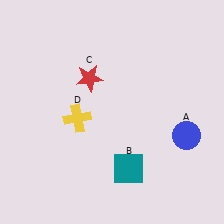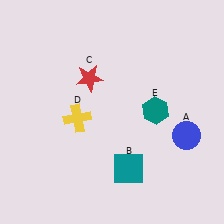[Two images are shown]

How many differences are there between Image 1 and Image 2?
There is 1 difference between the two images.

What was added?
A teal hexagon (E) was added in Image 2.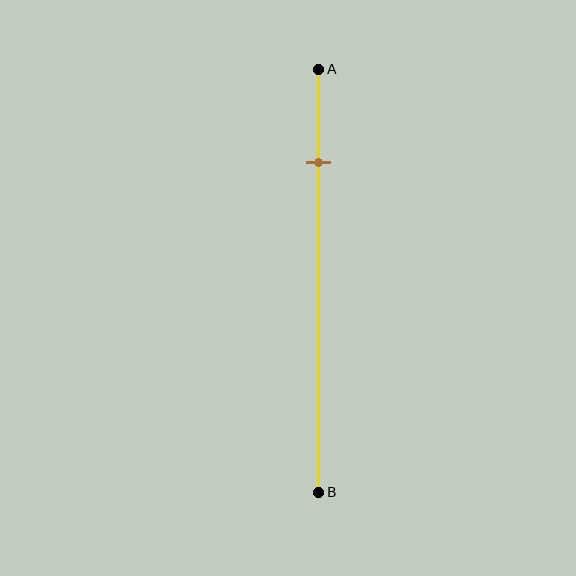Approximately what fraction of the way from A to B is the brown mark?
The brown mark is approximately 20% of the way from A to B.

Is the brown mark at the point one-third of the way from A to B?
No, the mark is at about 20% from A, not at the 33% one-third point.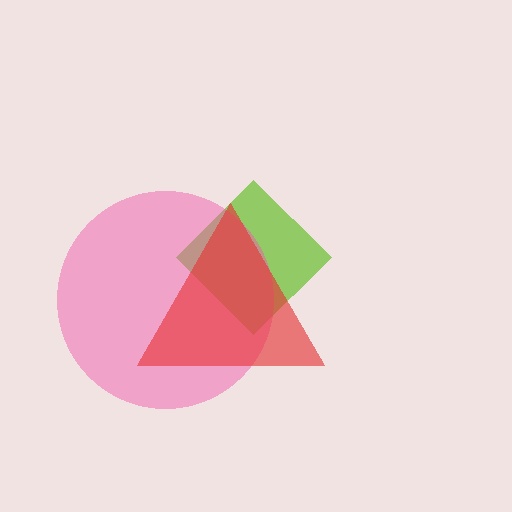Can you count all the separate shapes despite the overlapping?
Yes, there are 3 separate shapes.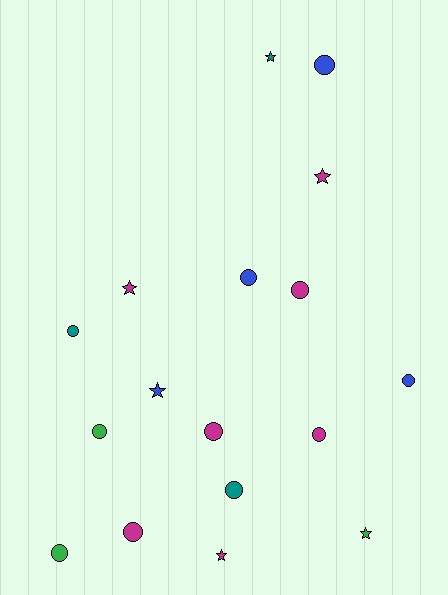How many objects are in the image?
There are 17 objects.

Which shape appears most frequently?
Circle, with 11 objects.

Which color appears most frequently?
Magenta, with 7 objects.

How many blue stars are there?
There is 1 blue star.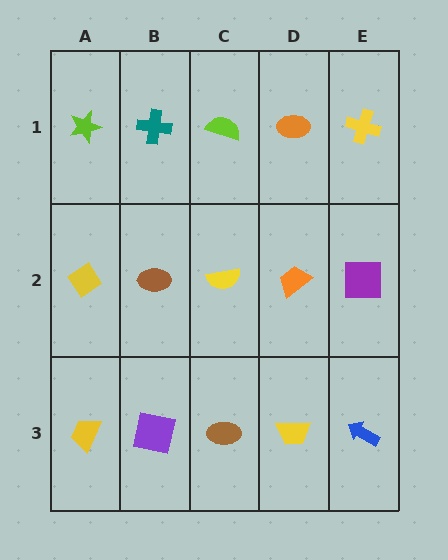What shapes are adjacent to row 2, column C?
A lime semicircle (row 1, column C), a brown ellipse (row 3, column C), a brown ellipse (row 2, column B), an orange trapezoid (row 2, column D).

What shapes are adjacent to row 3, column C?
A yellow semicircle (row 2, column C), a purple square (row 3, column B), a yellow trapezoid (row 3, column D).